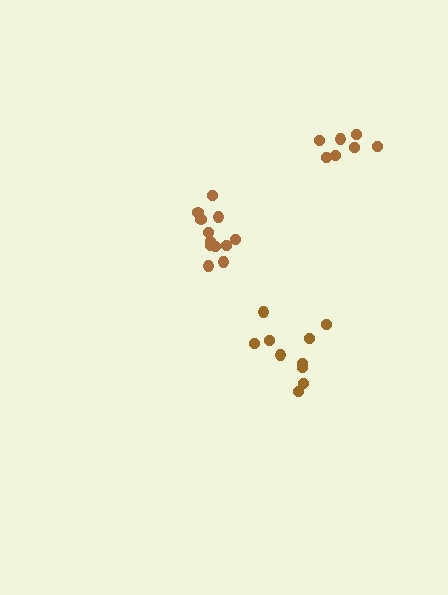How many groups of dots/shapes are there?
There are 3 groups.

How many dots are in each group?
Group 1: 10 dots, Group 2: 12 dots, Group 3: 7 dots (29 total).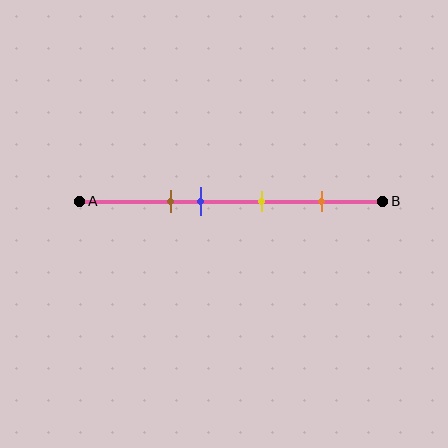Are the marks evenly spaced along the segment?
No, the marks are not evenly spaced.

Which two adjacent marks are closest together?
The brown and blue marks are the closest adjacent pair.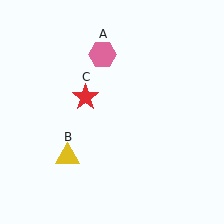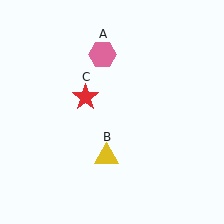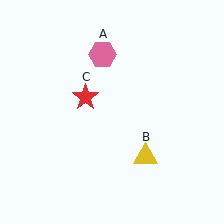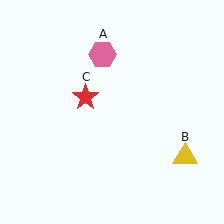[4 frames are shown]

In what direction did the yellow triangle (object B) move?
The yellow triangle (object B) moved right.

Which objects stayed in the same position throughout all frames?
Pink hexagon (object A) and red star (object C) remained stationary.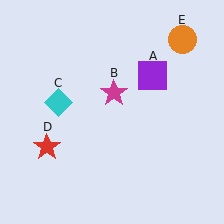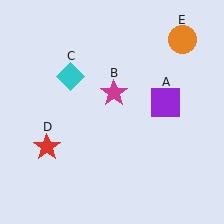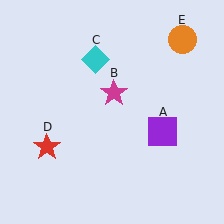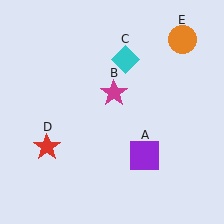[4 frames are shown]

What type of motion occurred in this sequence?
The purple square (object A), cyan diamond (object C) rotated clockwise around the center of the scene.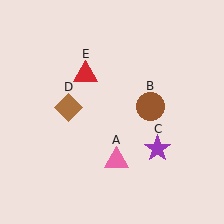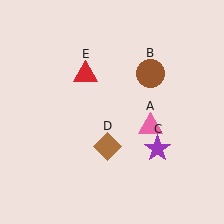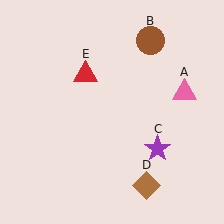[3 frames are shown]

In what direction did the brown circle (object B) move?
The brown circle (object B) moved up.